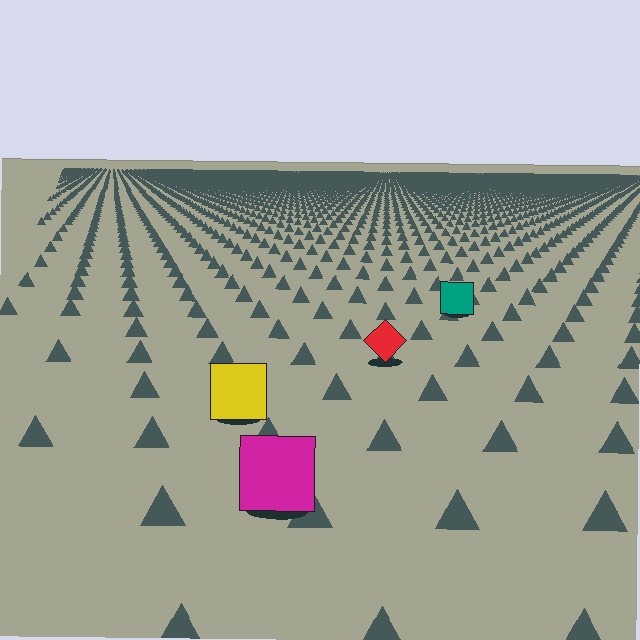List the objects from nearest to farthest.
From nearest to farthest: the magenta square, the yellow square, the red diamond, the teal square.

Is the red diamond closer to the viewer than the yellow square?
No. The yellow square is closer — you can tell from the texture gradient: the ground texture is coarser near it.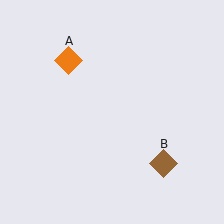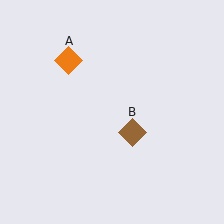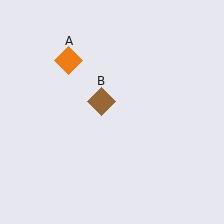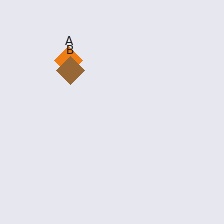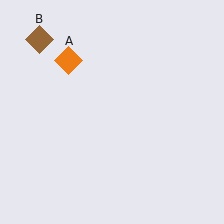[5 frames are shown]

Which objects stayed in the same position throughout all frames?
Orange diamond (object A) remained stationary.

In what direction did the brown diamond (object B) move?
The brown diamond (object B) moved up and to the left.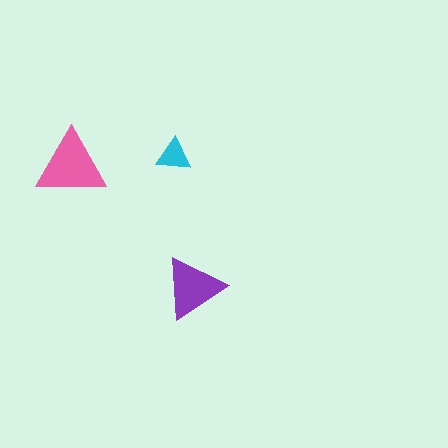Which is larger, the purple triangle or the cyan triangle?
The purple one.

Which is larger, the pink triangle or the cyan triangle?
The pink one.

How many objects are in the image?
There are 3 objects in the image.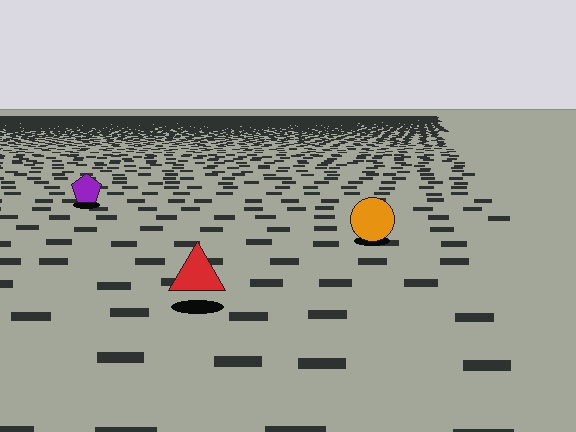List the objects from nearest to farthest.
From nearest to farthest: the red triangle, the orange circle, the purple pentagon.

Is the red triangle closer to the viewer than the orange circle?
Yes. The red triangle is closer — you can tell from the texture gradient: the ground texture is coarser near it.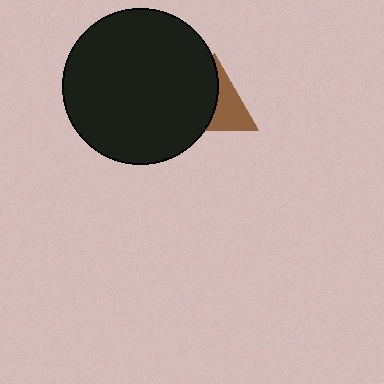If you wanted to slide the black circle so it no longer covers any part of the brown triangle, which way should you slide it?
Slide it left — that is the most direct way to separate the two shapes.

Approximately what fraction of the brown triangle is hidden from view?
Roughly 52% of the brown triangle is hidden behind the black circle.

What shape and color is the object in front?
The object in front is a black circle.